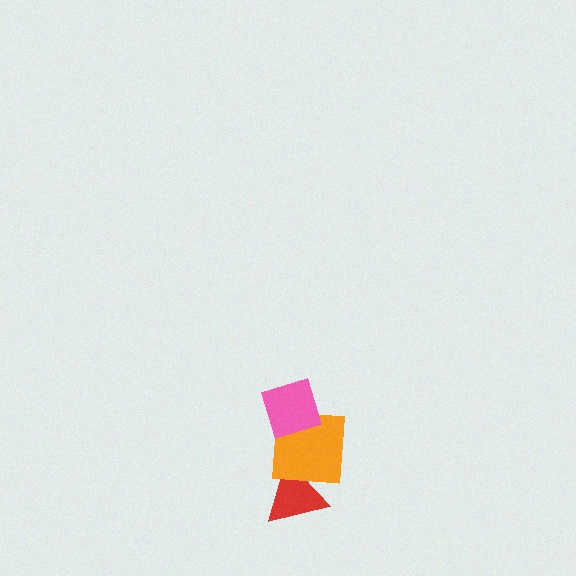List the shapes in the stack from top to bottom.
From top to bottom: the pink diamond, the orange square, the red triangle.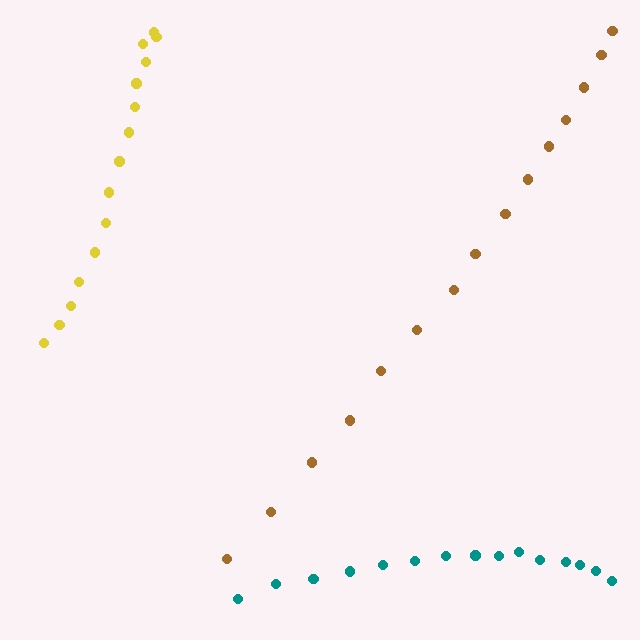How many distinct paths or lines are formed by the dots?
There are 3 distinct paths.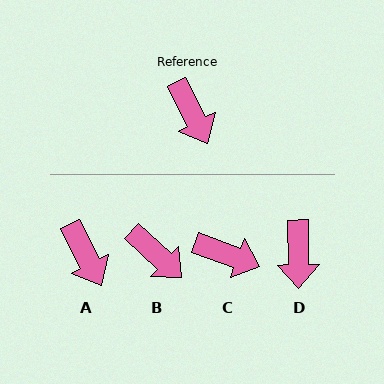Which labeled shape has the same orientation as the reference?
A.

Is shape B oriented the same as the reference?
No, it is off by about 20 degrees.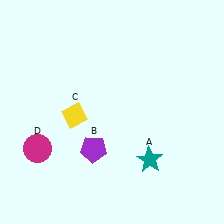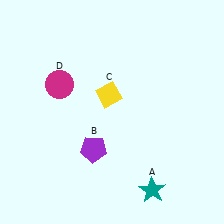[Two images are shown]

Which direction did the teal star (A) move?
The teal star (A) moved down.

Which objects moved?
The objects that moved are: the teal star (A), the yellow diamond (C), the magenta circle (D).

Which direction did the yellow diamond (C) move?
The yellow diamond (C) moved right.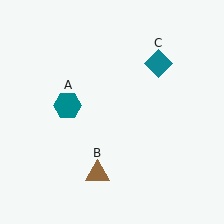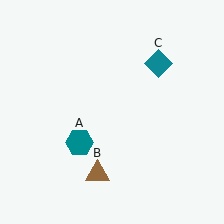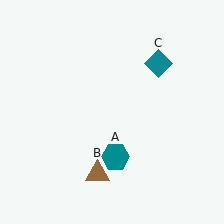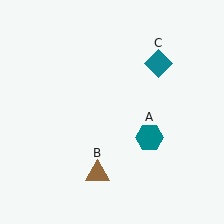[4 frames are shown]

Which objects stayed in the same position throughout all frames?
Brown triangle (object B) and teal diamond (object C) remained stationary.